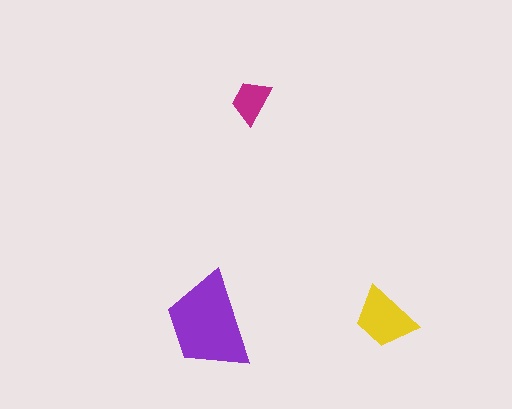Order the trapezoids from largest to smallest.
the purple one, the yellow one, the magenta one.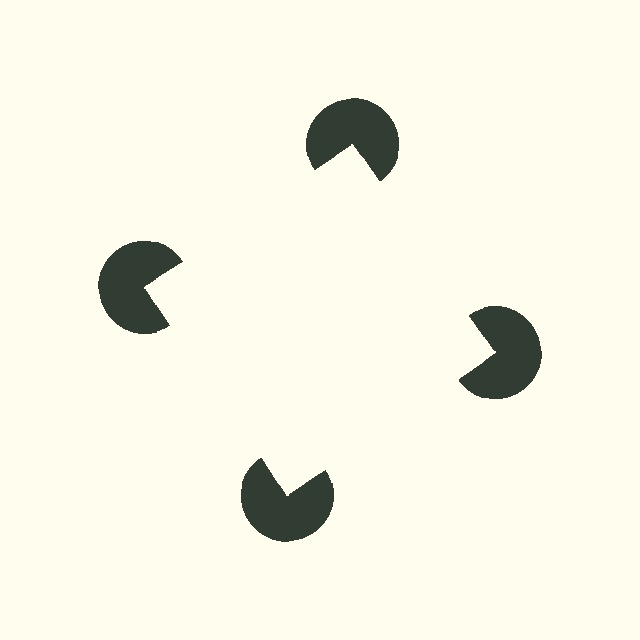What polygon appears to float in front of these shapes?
An illusory square — its edges are inferred from the aligned wedge cuts in the pac-man discs, not physically drawn.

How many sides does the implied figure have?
4 sides.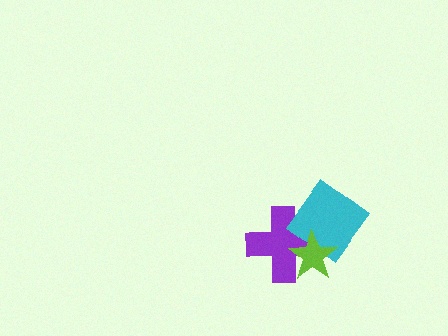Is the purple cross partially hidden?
Yes, it is partially covered by another shape.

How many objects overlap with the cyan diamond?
2 objects overlap with the cyan diamond.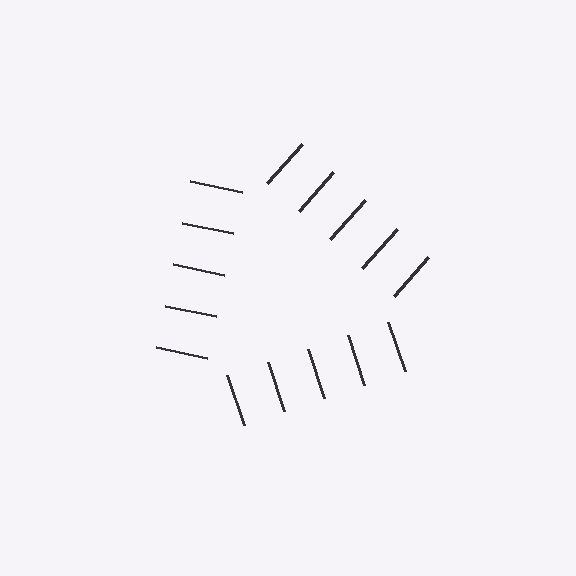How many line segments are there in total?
15 — 5 along each of the 3 edges.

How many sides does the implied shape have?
3 sides — the line-ends trace a triangle.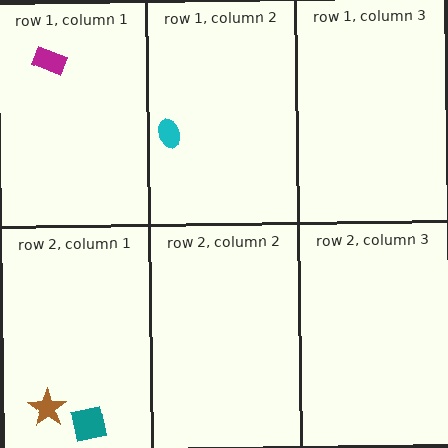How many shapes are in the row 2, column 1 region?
2.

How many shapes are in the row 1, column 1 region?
1.